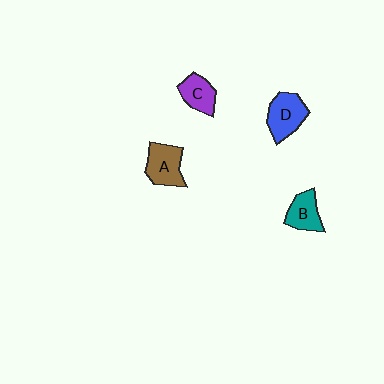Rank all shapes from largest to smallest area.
From largest to smallest: D (blue), A (brown), B (teal), C (purple).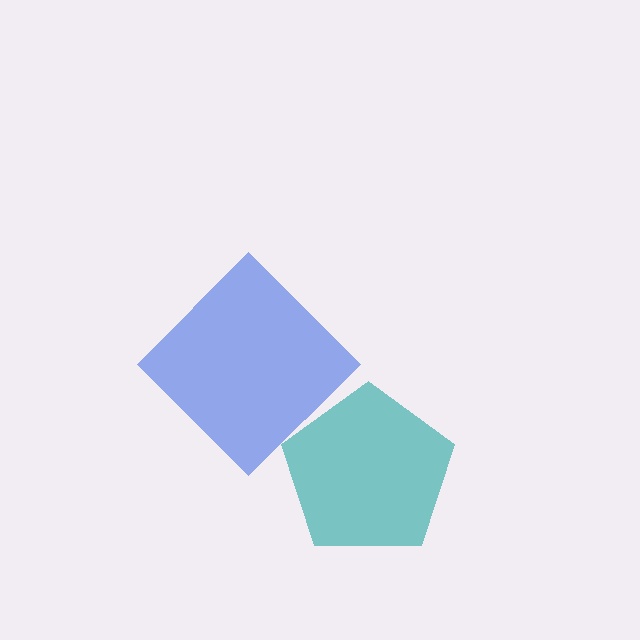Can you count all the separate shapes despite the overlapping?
Yes, there are 2 separate shapes.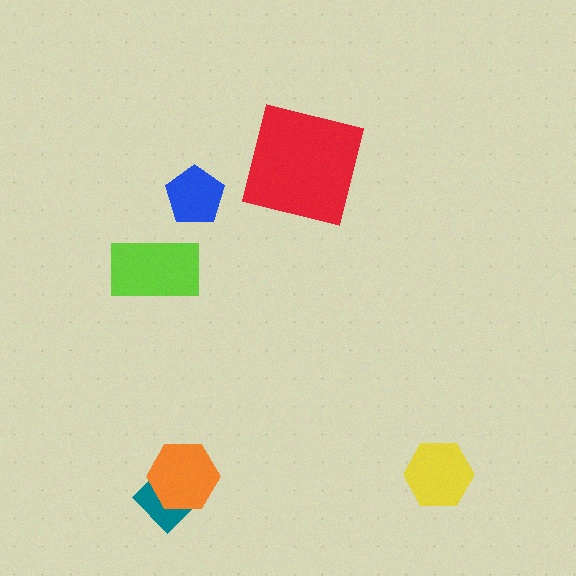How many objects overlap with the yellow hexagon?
0 objects overlap with the yellow hexagon.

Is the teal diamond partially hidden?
Yes, it is partially covered by another shape.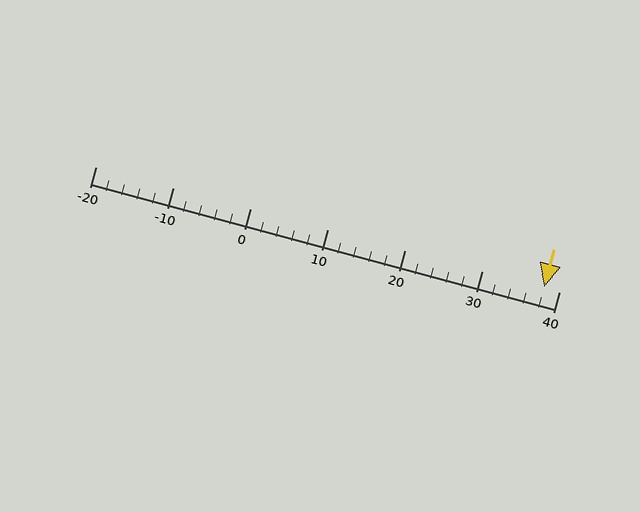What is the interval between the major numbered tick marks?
The major tick marks are spaced 10 units apart.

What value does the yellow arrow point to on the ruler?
The yellow arrow points to approximately 38.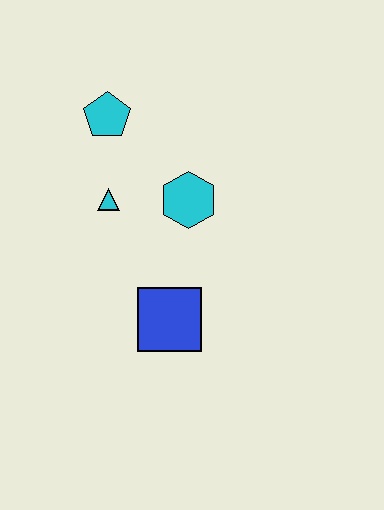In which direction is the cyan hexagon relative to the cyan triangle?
The cyan hexagon is to the right of the cyan triangle.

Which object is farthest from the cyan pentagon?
The blue square is farthest from the cyan pentagon.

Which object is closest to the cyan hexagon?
The cyan triangle is closest to the cyan hexagon.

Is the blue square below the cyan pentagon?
Yes